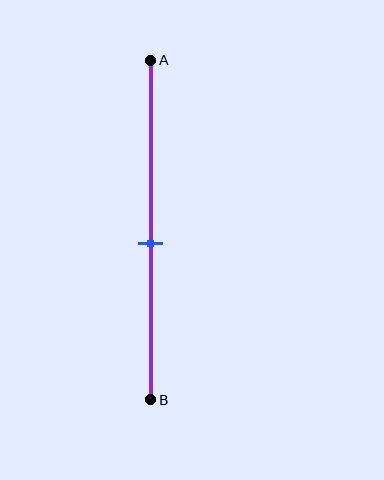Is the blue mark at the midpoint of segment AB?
No, the mark is at about 55% from A, not at the 50% midpoint.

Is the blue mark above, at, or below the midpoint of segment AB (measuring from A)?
The blue mark is below the midpoint of segment AB.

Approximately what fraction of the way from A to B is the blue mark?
The blue mark is approximately 55% of the way from A to B.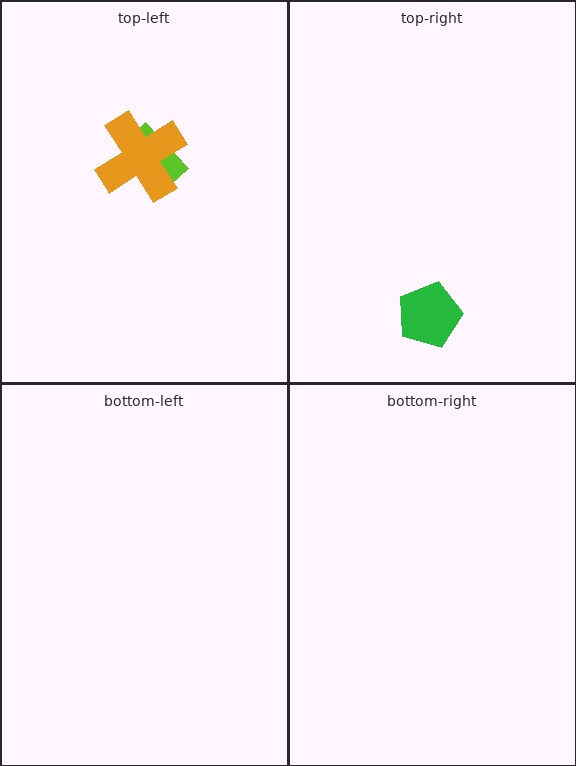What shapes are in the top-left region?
The lime rectangle, the orange cross.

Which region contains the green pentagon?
The top-right region.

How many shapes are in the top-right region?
1.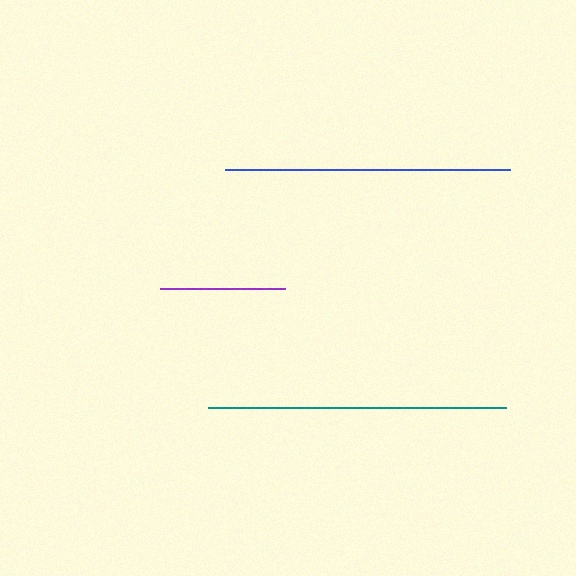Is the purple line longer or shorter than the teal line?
The teal line is longer than the purple line.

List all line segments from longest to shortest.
From longest to shortest: teal, blue, purple.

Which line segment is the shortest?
The purple line is the shortest at approximately 125 pixels.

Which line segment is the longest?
The teal line is the longest at approximately 298 pixels.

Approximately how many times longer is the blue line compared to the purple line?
The blue line is approximately 2.3 times the length of the purple line.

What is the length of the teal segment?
The teal segment is approximately 298 pixels long.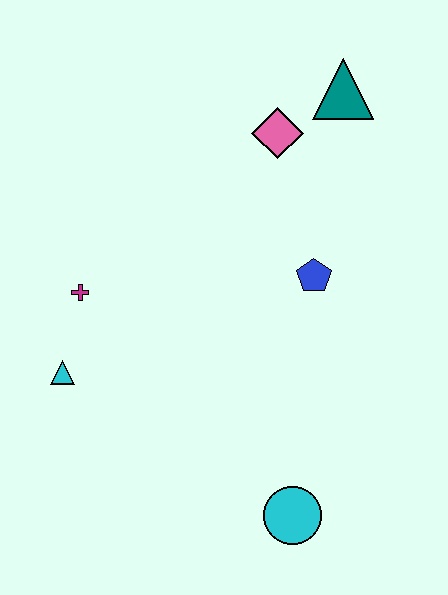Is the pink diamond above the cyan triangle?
Yes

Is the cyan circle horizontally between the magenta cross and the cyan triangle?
No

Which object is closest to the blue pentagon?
The pink diamond is closest to the blue pentagon.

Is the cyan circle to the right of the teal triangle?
No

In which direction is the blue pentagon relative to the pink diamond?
The blue pentagon is below the pink diamond.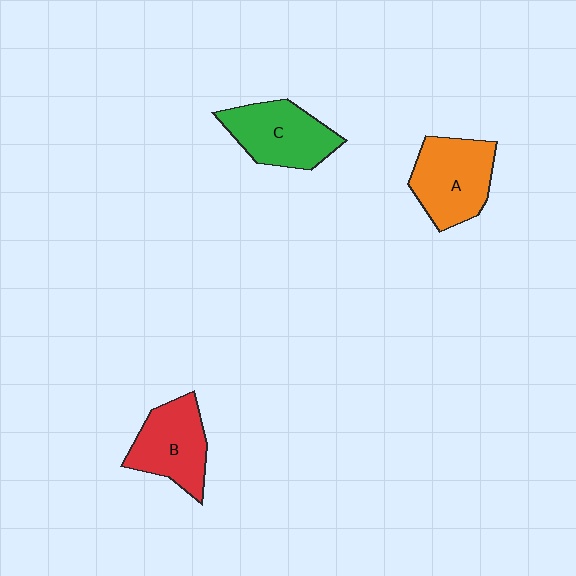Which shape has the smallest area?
Shape B (red).